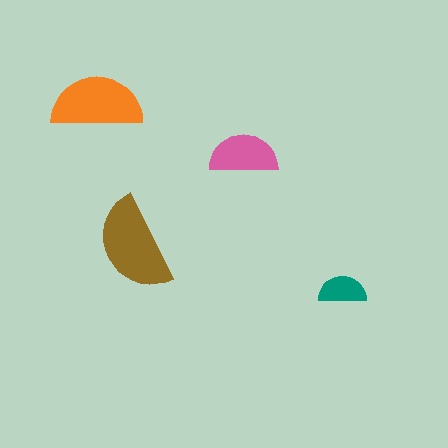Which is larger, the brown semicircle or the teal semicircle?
The brown one.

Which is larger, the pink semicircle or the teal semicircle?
The pink one.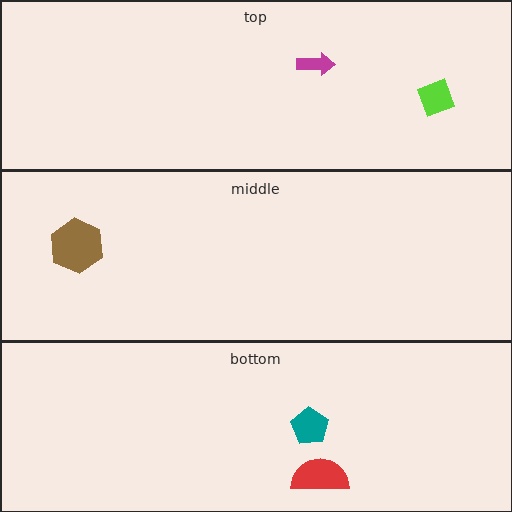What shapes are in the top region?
The magenta arrow, the lime diamond.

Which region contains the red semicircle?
The bottom region.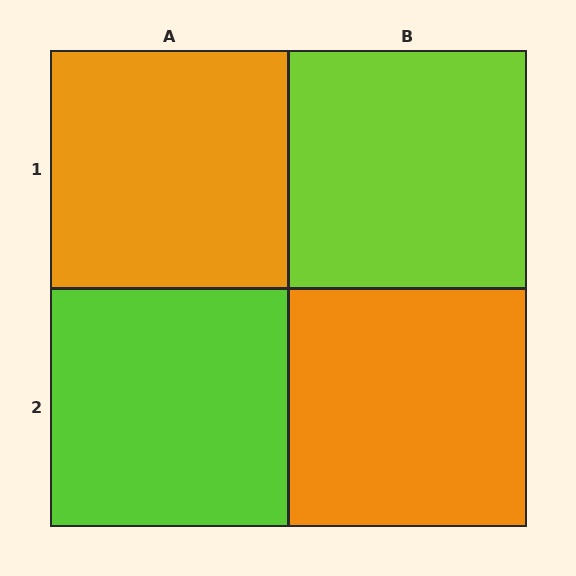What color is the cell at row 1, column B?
Lime.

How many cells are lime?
2 cells are lime.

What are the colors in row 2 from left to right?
Lime, orange.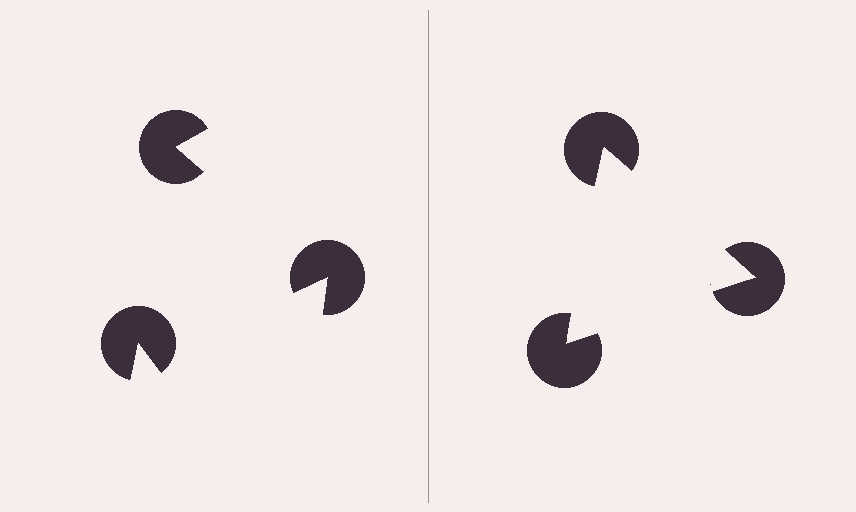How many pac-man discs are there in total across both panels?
6 — 3 on each side.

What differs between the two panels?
The pac-man discs are positioned identically on both sides; only the wedge orientations differ. On the right they align to a triangle; on the left they are misaligned.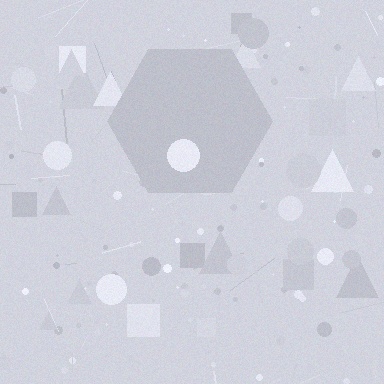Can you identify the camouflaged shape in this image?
The camouflaged shape is a hexagon.